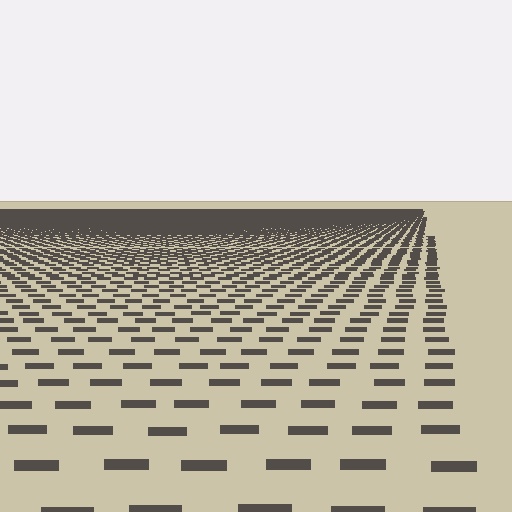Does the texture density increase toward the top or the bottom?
Density increases toward the top.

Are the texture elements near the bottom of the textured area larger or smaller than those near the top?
Larger. Near the bottom, elements are closer to the viewer and appear at a bigger on-screen size.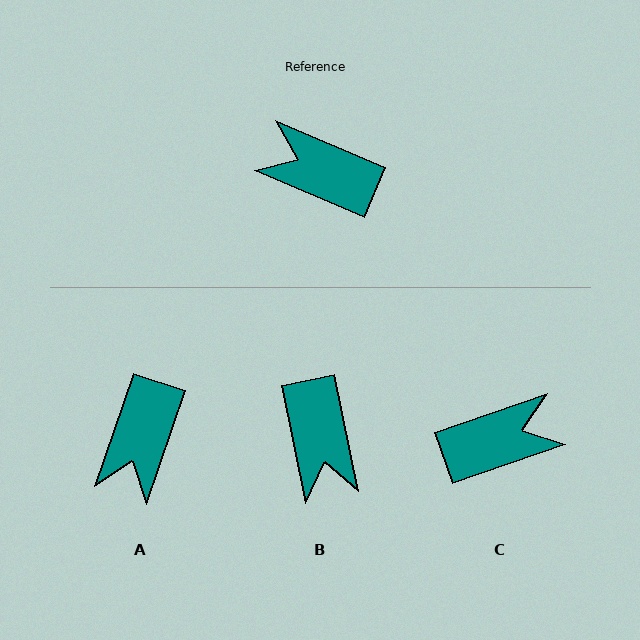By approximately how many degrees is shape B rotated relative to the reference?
Approximately 125 degrees counter-clockwise.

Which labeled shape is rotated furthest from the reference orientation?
C, about 138 degrees away.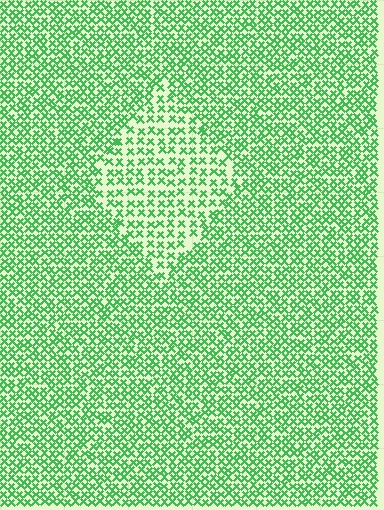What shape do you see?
I see a diamond.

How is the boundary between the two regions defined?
The boundary is defined by a change in element density (approximately 1.7x ratio). All elements are the same color, size, and shape.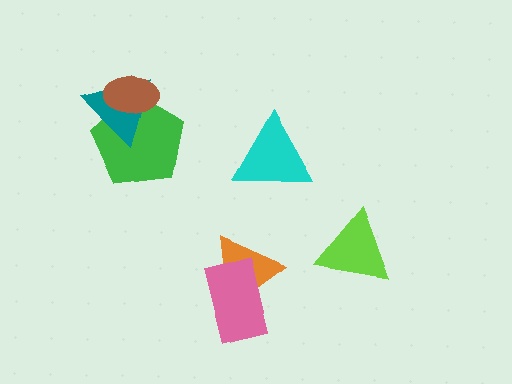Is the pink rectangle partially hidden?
No, no other shape covers it.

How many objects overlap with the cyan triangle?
0 objects overlap with the cyan triangle.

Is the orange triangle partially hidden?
Yes, it is partially covered by another shape.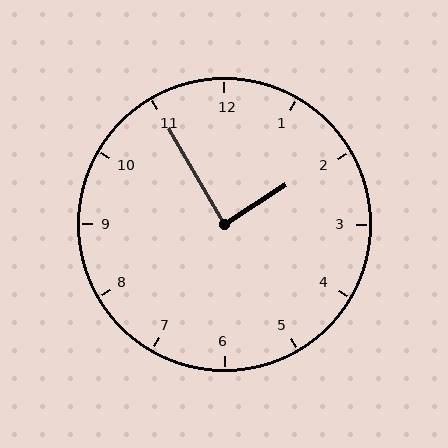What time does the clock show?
1:55.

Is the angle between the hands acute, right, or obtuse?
It is right.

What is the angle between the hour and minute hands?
Approximately 88 degrees.